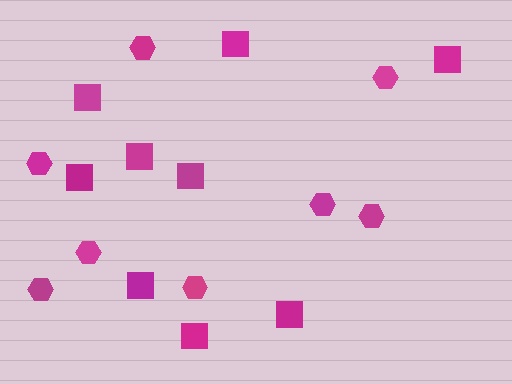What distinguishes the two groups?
There are 2 groups: one group of squares (9) and one group of hexagons (8).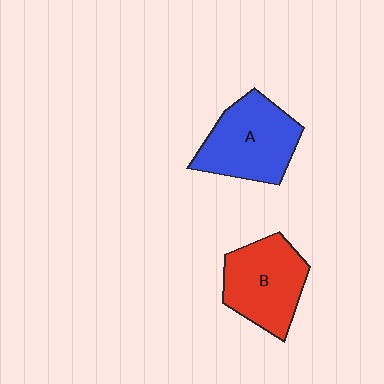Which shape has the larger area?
Shape A (blue).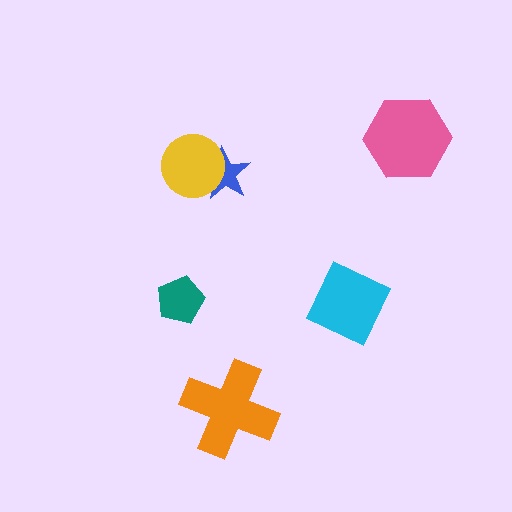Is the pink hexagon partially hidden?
No, no other shape covers it.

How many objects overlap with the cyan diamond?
0 objects overlap with the cyan diamond.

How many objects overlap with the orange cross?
0 objects overlap with the orange cross.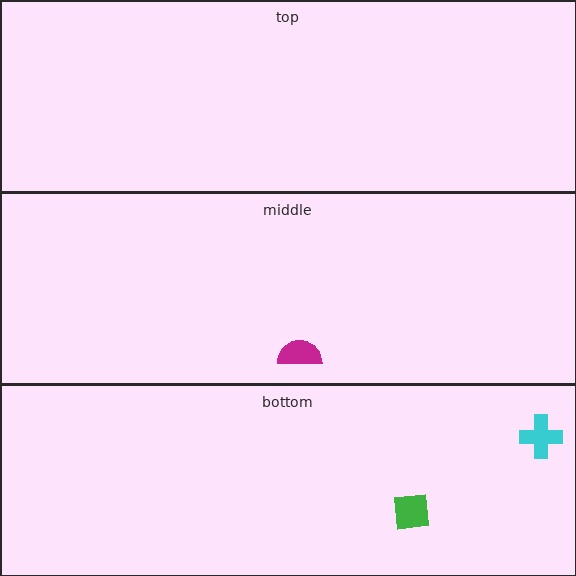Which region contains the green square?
The bottom region.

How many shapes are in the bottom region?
2.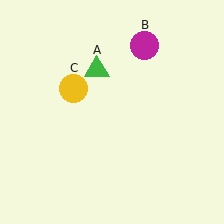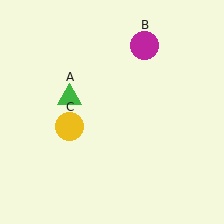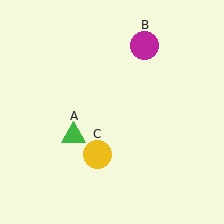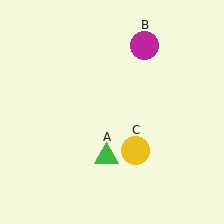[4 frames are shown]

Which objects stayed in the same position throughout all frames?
Magenta circle (object B) remained stationary.